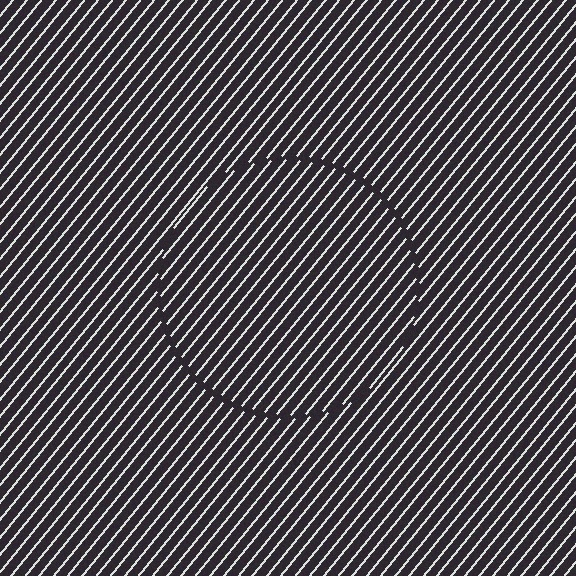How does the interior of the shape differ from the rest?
The interior of the shape contains the same grating, shifted by half a period — the contour is defined by the phase discontinuity where line-ends from the inner and outer gratings abut.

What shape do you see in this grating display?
An illusory circle. The interior of the shape contains the same grating, shifted by half a period — the contour is defined by the phase discontinuity where line-ends from the inner and outer gratings abut.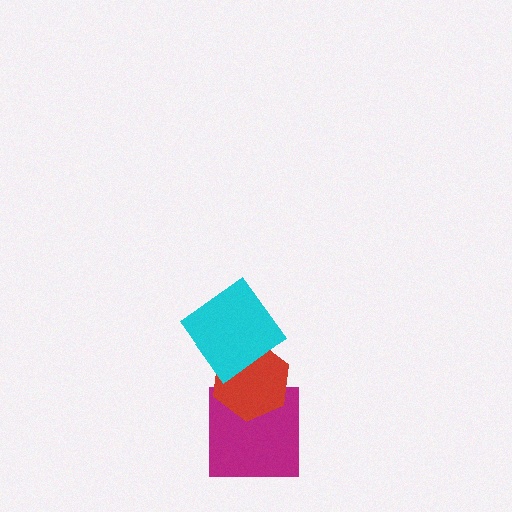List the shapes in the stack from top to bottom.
From top to bottom: the cyan diamond, the red hexagon, the magenta square.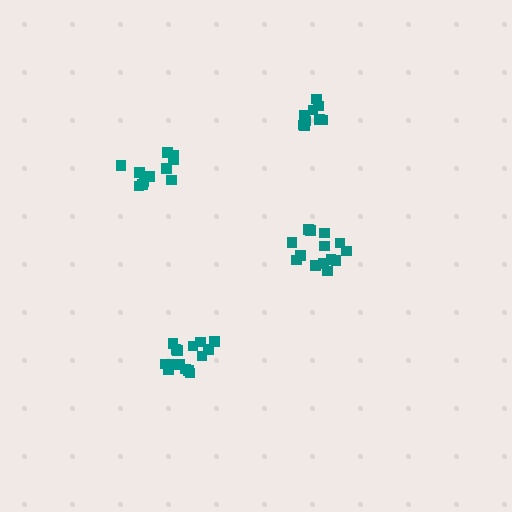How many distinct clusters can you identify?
There are 4 distinct clusters.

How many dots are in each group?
Group 1: 14 dots, Group 2: 15 dots, Group 3: 11 dots, Group 4: 10 dots (50 total).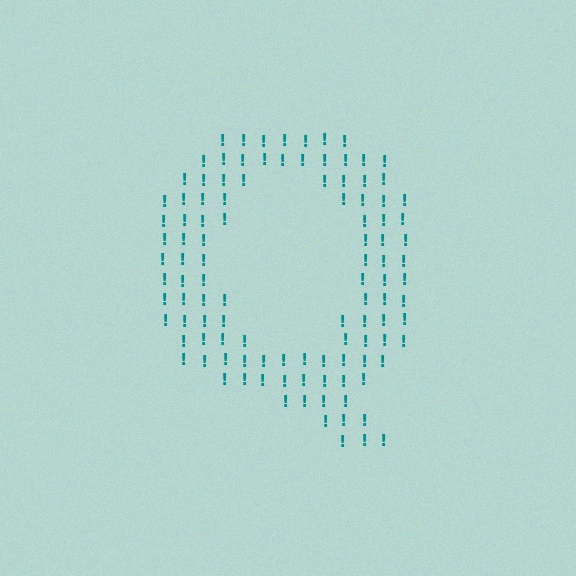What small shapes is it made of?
It is made of small exclamation marks.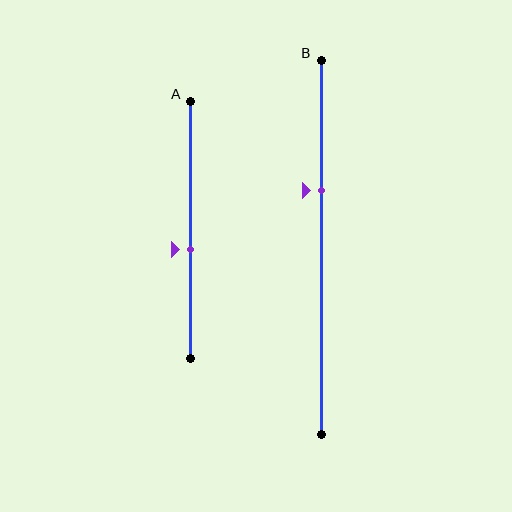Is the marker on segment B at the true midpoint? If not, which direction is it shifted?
No, the marker on segment B is shifted upward by about 15% of the segment length.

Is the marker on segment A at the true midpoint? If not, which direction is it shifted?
No, the marker on segment A is shifted downward by about 8% of the segment length.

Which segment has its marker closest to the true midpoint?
Segment A has its marker closest to the true midpoint.